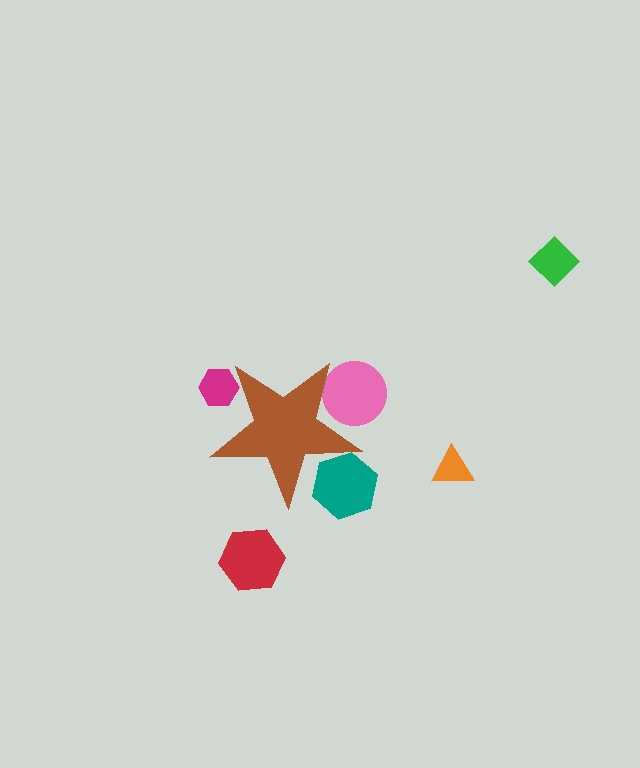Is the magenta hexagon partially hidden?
Yes, the magenta hexagon is partially hidden behind the brown star.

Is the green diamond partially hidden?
No, the green diamond is fully visible.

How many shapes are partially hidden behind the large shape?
3 shapes are partially hidden.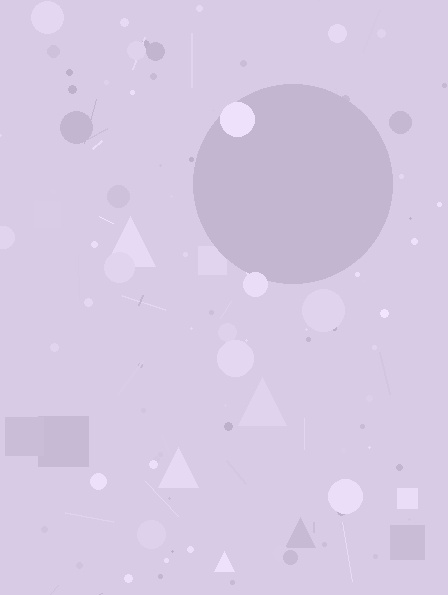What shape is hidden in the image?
A circle is hidden in the image.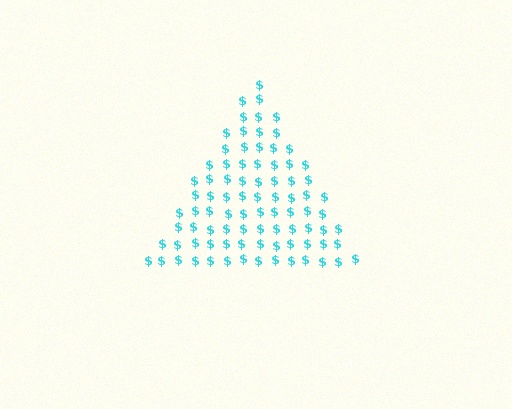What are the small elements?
The small elements are dollar signs.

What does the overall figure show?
The overall figure shows a triangle.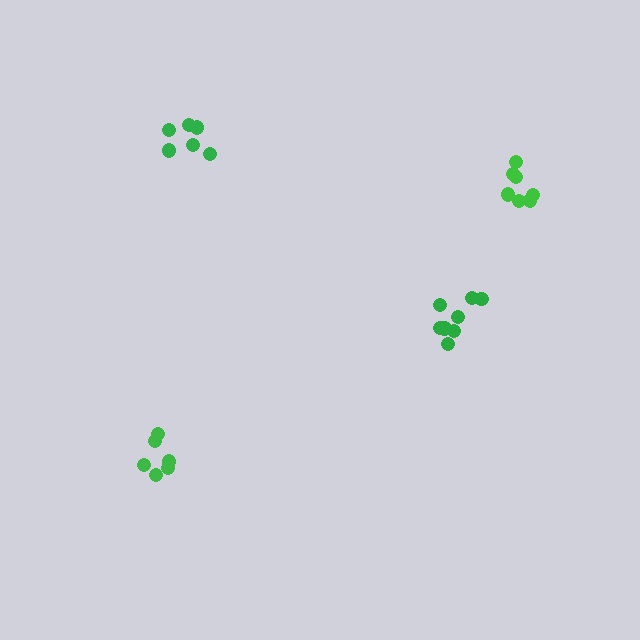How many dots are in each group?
Group 1: 6 dots, Group 2: 6 dots, Group 3: 8 dots, Group 4: 7 dots (27 total).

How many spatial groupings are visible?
There are 4 spatial groupings.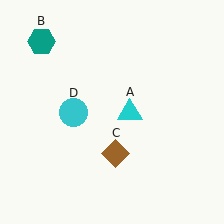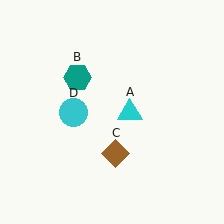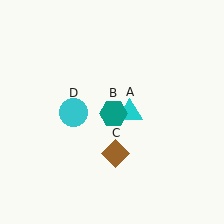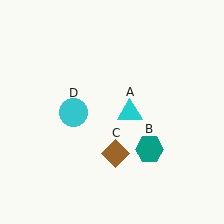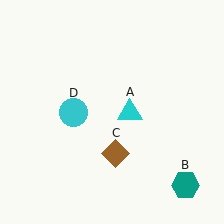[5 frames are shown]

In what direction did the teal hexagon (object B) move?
The teal hexagon (object B) moved down and to the right.